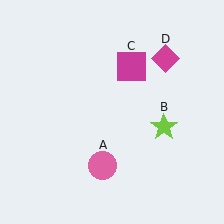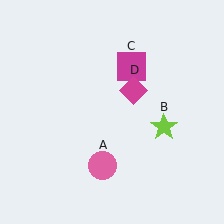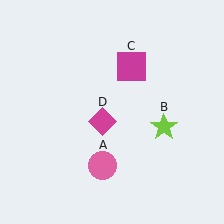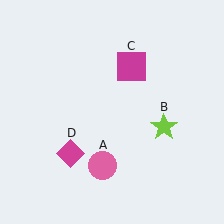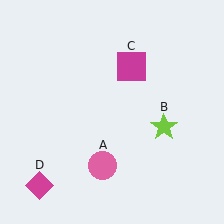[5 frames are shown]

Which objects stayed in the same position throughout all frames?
Pink circle (object A) and lime star (object B) and magenta square (object C) remained stationary.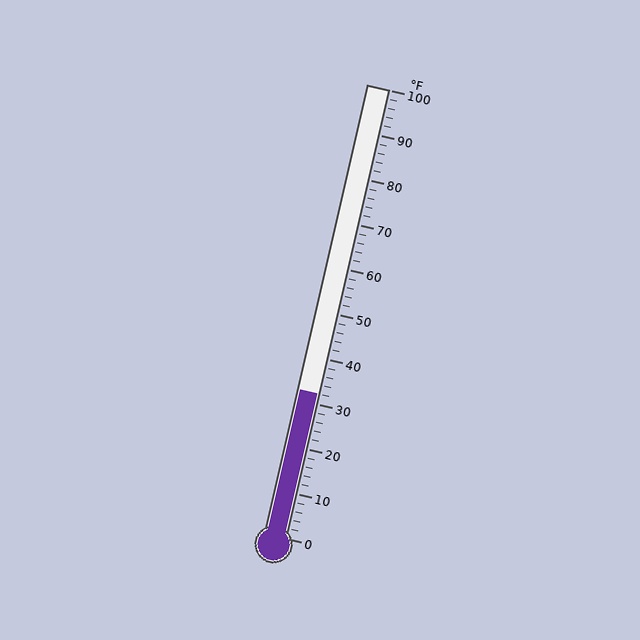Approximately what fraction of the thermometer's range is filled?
The thermometer is filled to approximately 30% of its range.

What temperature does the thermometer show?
The thermometer shows approximately 32°F.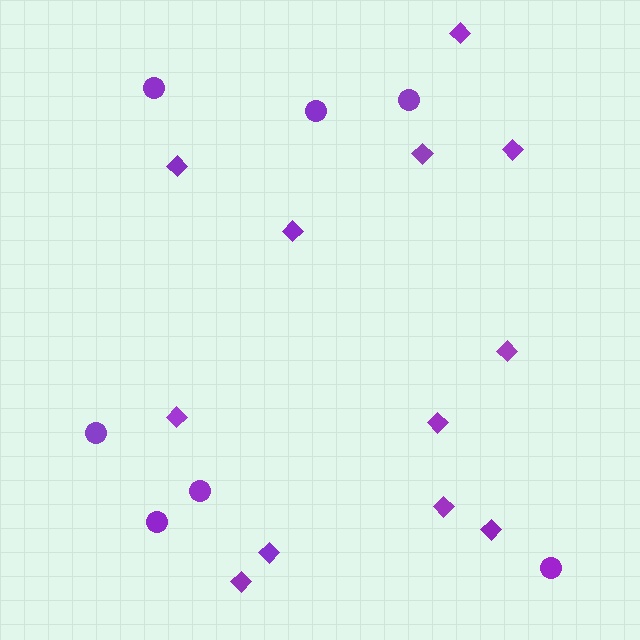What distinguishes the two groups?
There are 2 groups: one group of circles (7) and one group of diamonds (12).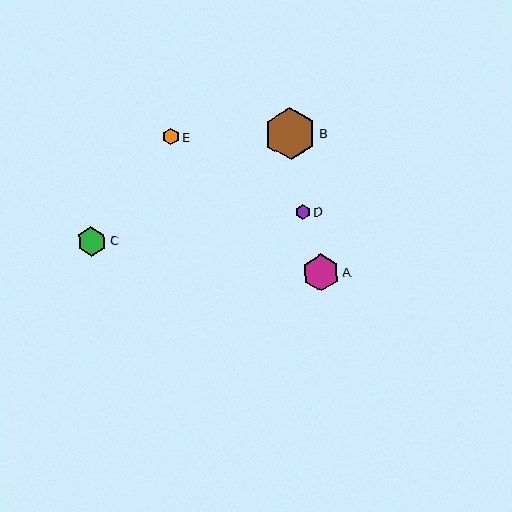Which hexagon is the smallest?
Hexagon D is the smallest with a size of approximately 15 pixels.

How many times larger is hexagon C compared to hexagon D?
Hexagon C is approximately 1.9 times the size of hexagon D.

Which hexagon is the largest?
Hexagon B is the largest with a size of approximately 51 pixels.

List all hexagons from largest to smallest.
From largest to smallest: B, A, C, E, D.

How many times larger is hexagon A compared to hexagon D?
Hexagon A is approximately 2.4 times the size of hexagon D.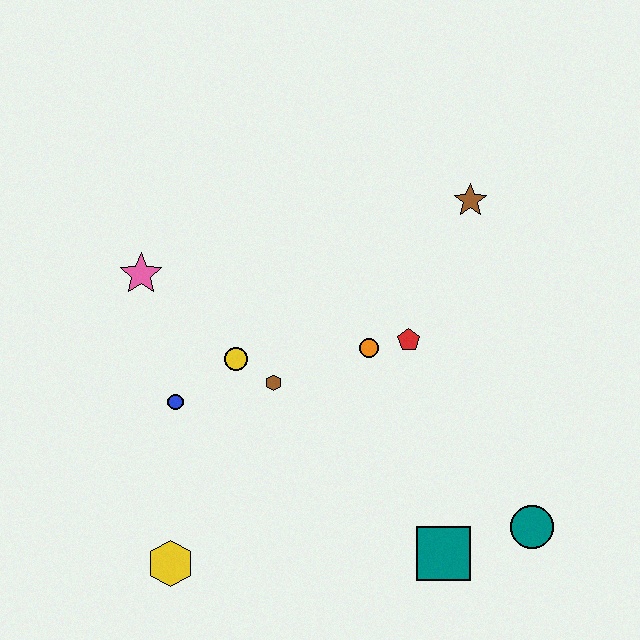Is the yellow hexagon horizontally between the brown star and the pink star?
Yes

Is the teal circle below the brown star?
Yes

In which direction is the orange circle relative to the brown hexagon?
The orange circle is to the right of the brown hexagon.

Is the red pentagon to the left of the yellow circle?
No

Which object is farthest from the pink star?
The teal circle is farthest from the pink star.